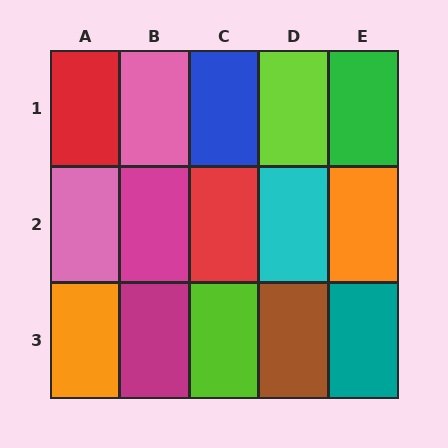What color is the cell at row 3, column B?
Magenta.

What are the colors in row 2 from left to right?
Pink, magenta, red, cyan, orange.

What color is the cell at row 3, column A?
Orange.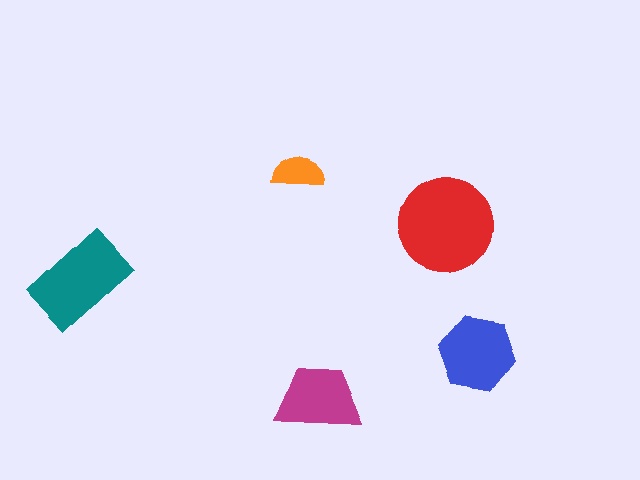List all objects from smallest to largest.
The orange semicircle, the magenta trapezoid, the blue hexagon, the teal rectangle, the red circle.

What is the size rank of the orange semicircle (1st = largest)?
5th.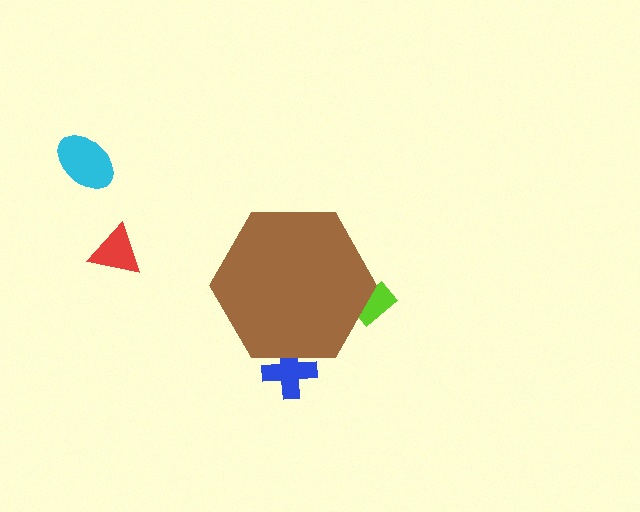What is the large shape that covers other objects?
A brown hexagon.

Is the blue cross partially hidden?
Yes, the blue cross is partially hidden behind the brown hexagon.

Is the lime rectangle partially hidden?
Yes, the lime rectangle is partially hidden behind the brown hexagon.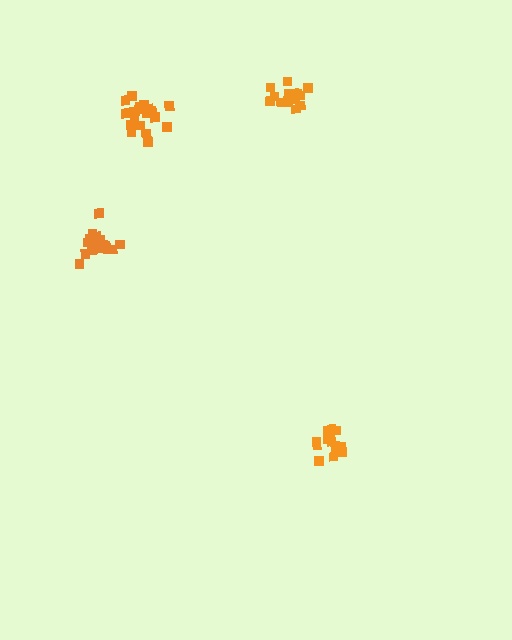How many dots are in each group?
Group 1: 14 dots, Group 2: 19 dots, Group 3: 18 dots, Group 4: 19 dots (70 total).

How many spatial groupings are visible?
There are 4 spatial groupings.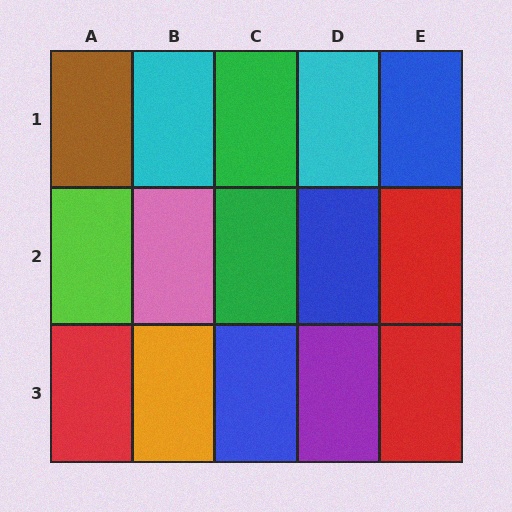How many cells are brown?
1 cell is brown.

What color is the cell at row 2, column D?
Blue.